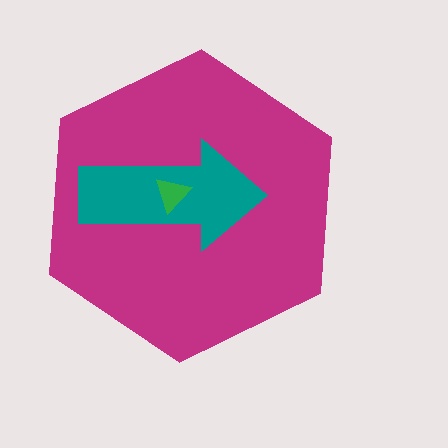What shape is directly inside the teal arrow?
The green triangle.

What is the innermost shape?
The green triangle.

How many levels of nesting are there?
3.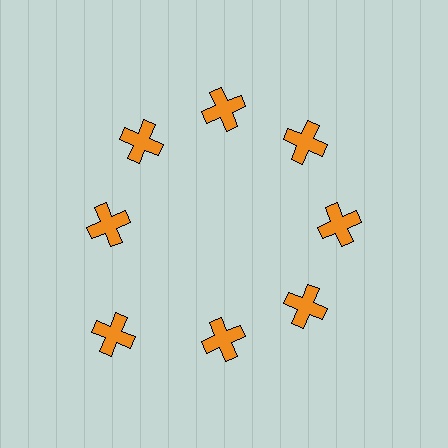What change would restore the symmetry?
The symmetry would be restored by moving it inward, back onto the ring so that all 8 crosses sit at equal angles and equal distance from the center.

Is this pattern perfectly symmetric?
No. The 8 orange crosses are arranged in a ring, but one element near the 8 o'clock position is pushed outward from the center, breaking the 8-fold rotational symmetry.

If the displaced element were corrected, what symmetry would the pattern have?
It would have 8-fold rotational symmetry — the pattern would map onto itself every 45 degrees.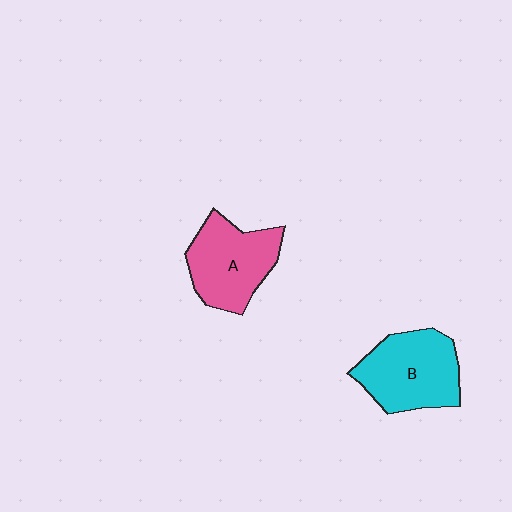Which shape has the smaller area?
Shape A (pink).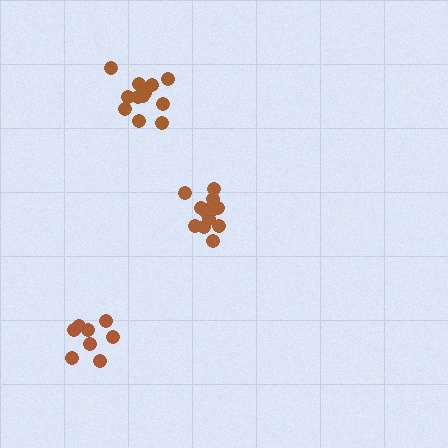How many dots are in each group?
Group 1: 13 dots, Group 2: 13 dots, Group 3: 8 dots (34 total).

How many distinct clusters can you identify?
There are 3 distinct clusters.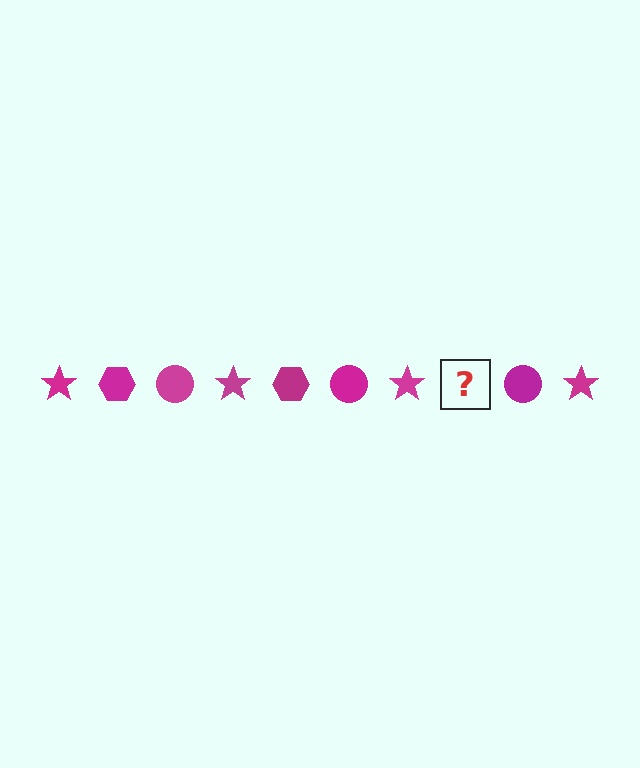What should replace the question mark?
The question mark should be replaced with a magenta hexagon.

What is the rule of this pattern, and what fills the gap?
The rule is that the pattern cycles through star, hexagon, circle shapes in magenta. The gap should be filled with a magenta hexagon.